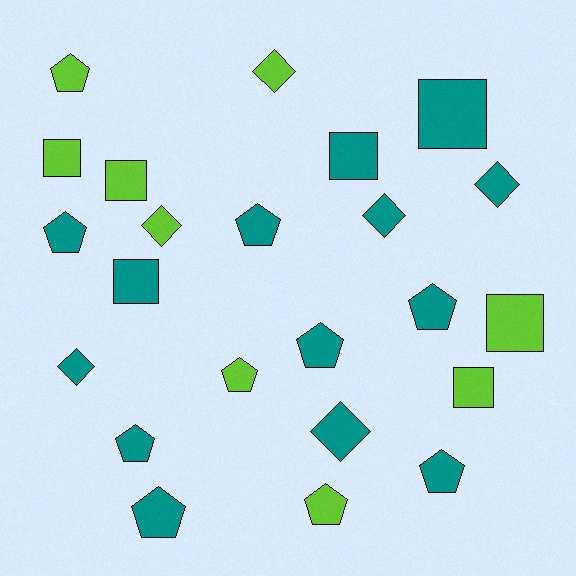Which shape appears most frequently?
Pentagon, with 10 objects.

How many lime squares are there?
There are 4 lime squares.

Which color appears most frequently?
Teal, with 14 objects.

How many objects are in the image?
There are 23 objects.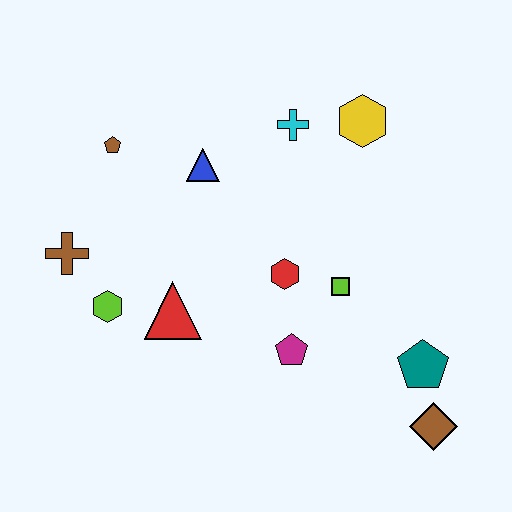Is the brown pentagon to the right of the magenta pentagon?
No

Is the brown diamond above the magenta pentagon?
No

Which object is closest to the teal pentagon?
The brown diamond is closest to the teal pentagon.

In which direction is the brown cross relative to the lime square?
The brown cross is to the left of the lime square.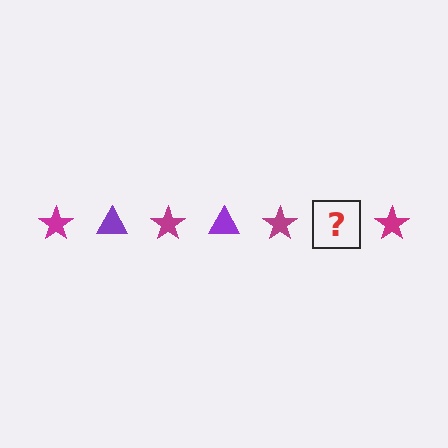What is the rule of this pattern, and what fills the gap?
The rule is that the pattern alternates between magenta star and purple triangle. The gap should be filled with a purple triangle.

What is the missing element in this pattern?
The missing element is a purple triangle.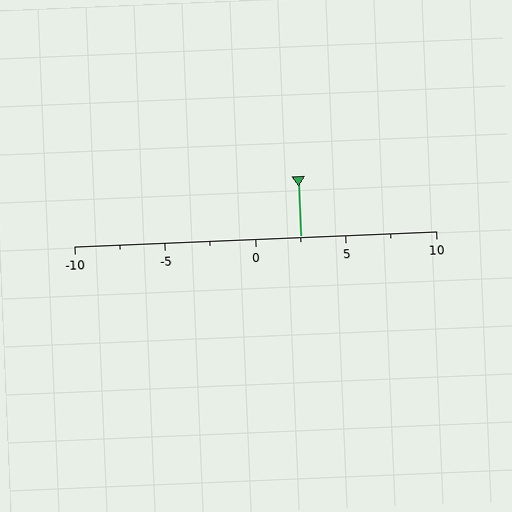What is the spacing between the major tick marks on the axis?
The major ticks are spaced 5 apart.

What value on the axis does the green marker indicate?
The marker indicates approximately 2.5.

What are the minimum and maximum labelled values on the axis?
The axis runs from -10 to 10.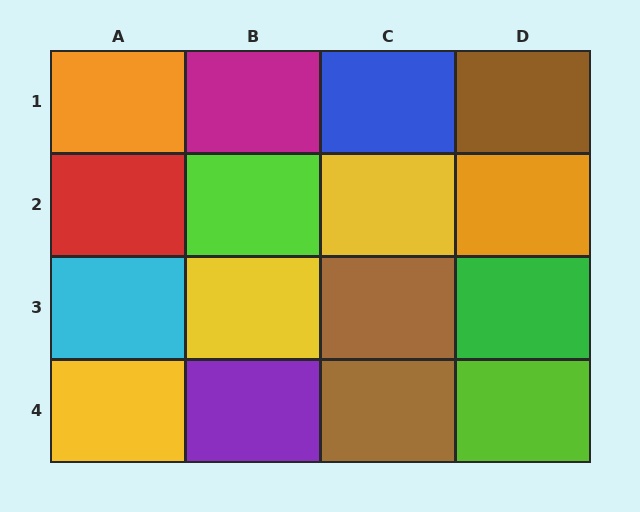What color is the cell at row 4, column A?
Yellow.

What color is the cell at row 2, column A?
Red.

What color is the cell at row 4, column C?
Brown.